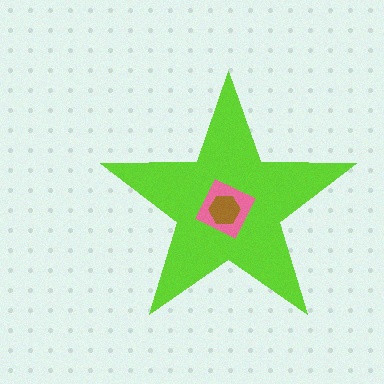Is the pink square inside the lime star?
Yes.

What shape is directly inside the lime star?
The pink square.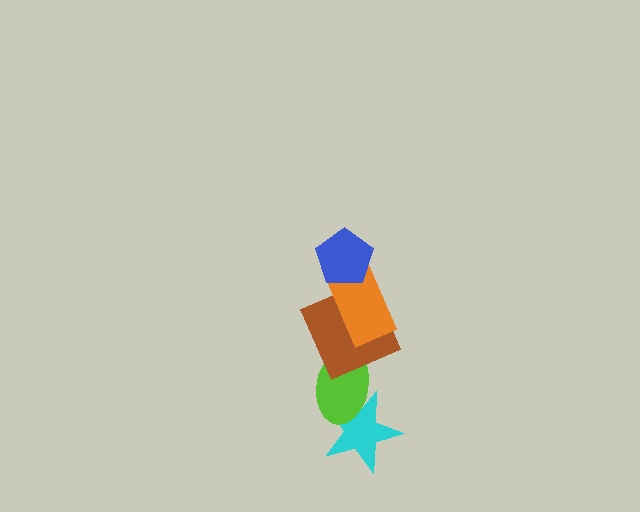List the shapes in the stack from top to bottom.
From top to bottom: the blue pentagon, the orange rectangle, the brown square, the lime ellipse, the cyan star.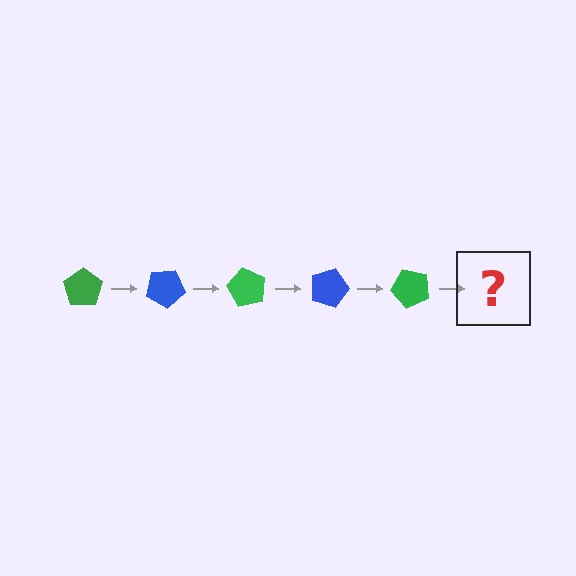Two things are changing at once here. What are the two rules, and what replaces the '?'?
The two rules are that it rotates 30 degrees each step and the color cycles through green and blue. The '?' should be a blue pentagon, rotated 150 degrees from the start.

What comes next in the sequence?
The next element should be a blue pentagon, rotated 150 degrees from the start.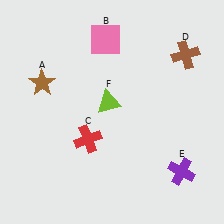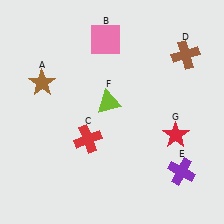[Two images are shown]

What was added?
A red star (G) was added in Image 2.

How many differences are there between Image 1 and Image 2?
There is 1 difference between the two images.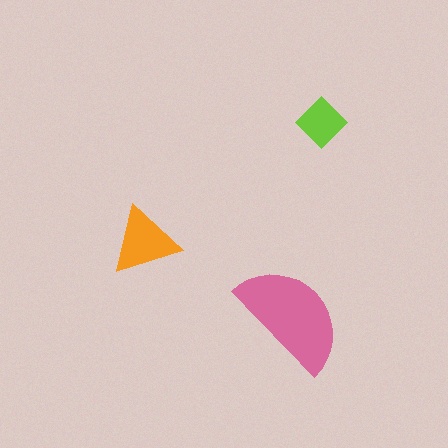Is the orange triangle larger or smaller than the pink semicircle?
Smaller.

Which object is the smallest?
The lime diamond.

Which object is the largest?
The pink semicircle.